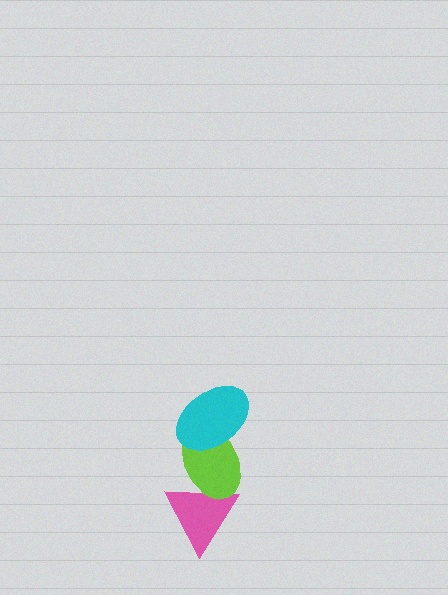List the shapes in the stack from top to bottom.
From top to bottom: the cyan ellipse, the lime ellipse, the pink triangle.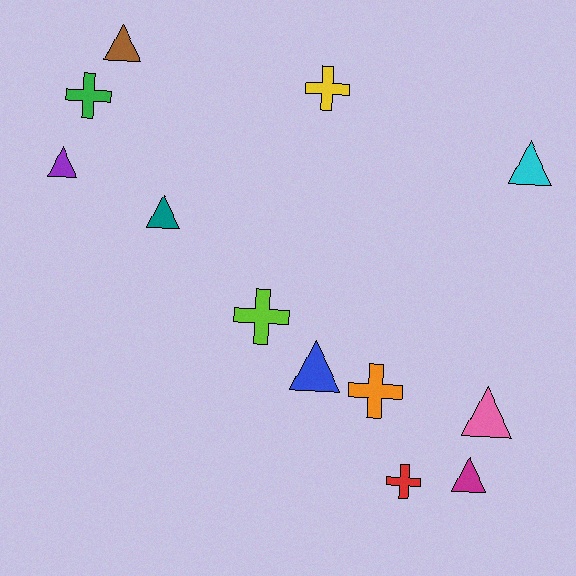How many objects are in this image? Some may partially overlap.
There are 12 objects.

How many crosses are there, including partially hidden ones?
There are 5 crosses.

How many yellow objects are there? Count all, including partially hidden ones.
There is 1 yellow object.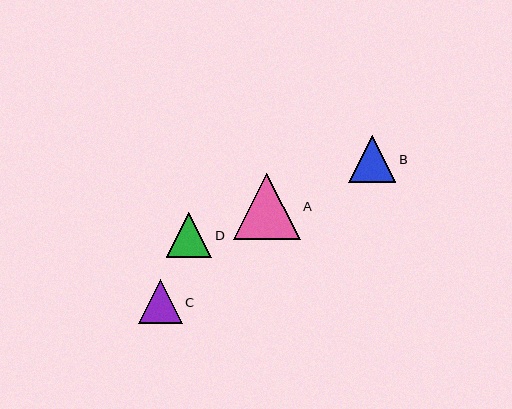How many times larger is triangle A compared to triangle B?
Triangle A is approximately 1.4 times the size of triangle B.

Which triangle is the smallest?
Triangle C is the smallest with a size of approximately 44 pixels.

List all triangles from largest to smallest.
From largest to smallest: A, B, D, C.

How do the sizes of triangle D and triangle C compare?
Triangle D and triangle C are approximately the same size.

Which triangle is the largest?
Triangle A is the largest with a size of approximately 66 pixels.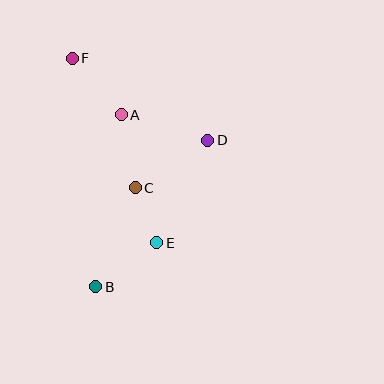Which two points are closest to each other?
Points C and E are closest to each other.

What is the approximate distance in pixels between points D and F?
The distance between D and F is approximately 158 pixels.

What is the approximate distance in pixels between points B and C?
The distance between B and C is approximately 106 pixels.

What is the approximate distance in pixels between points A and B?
The distance between A and B is approximately 174 pixels.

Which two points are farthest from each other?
Points B and F are farthest from each other.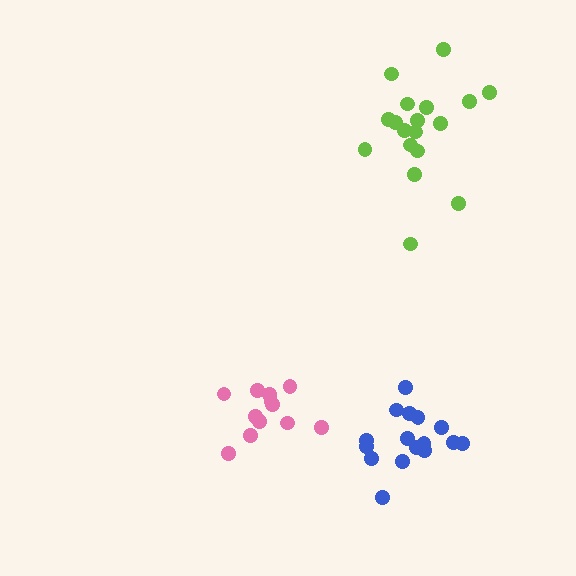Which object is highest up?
The lime cluster is topmost.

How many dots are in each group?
Group 1: 12 dots, Group 2: 16 dots, Group 3: 18 dots (46 total).